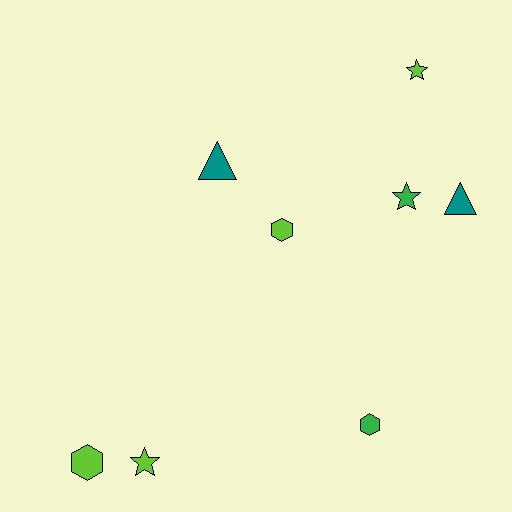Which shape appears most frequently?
Star, with 3 objects.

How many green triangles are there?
There are no green triangles.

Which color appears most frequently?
Lime, with 4 objects.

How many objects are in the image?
There are 8 objects.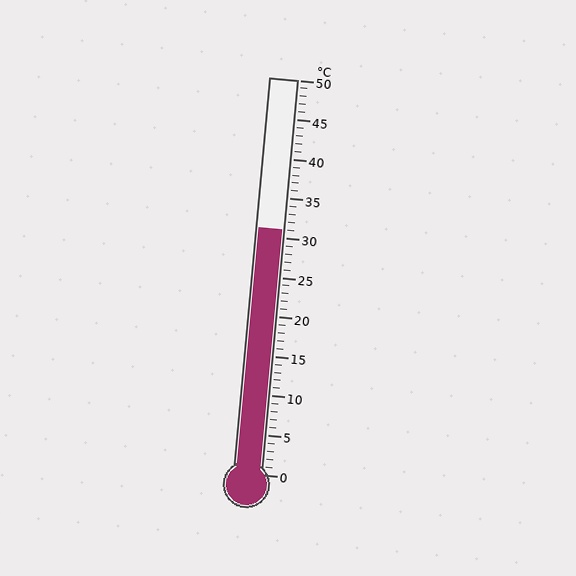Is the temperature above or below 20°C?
The temperature is above 20°C.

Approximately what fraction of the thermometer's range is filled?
The thermometer is filled to approximately 60% of its range.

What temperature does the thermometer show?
The thermometer shows approximately 31°C.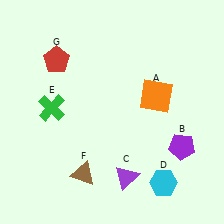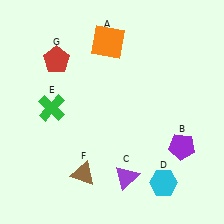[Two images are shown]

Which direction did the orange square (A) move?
The orange square (A) moved up.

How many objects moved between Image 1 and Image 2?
1 object moved between the two images.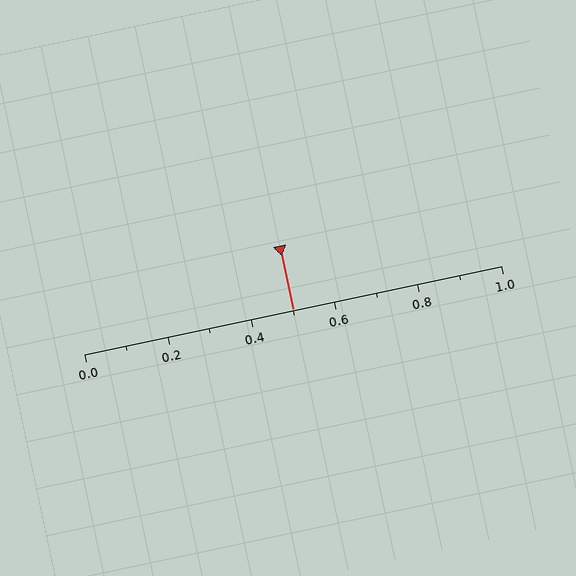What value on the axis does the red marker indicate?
The marker indicates approximately 0.5.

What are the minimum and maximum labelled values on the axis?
The axis runs from 0.0 to 1.0.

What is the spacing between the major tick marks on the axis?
The major ticks are spaced 0.2 apart.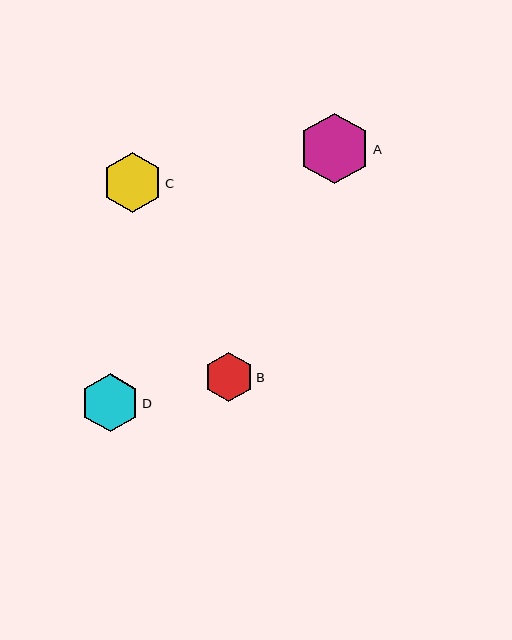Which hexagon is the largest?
Hexagon A is the largest with a size of approximately 71 pixels.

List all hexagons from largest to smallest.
From largest to smallest: A, C, D, B.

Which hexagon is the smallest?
Hexagon B is the smallest with a size of approximately 50 pixels.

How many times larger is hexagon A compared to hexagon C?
Hexagon A is approximately 1.2 times the size of hexagon C.